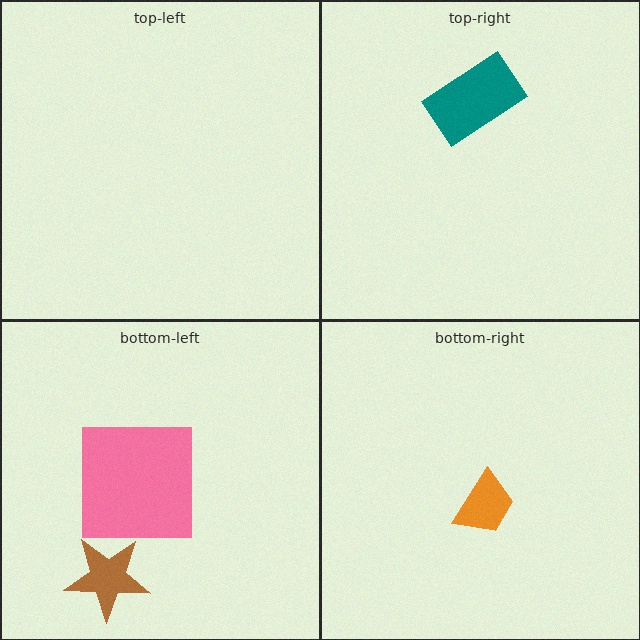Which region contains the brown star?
The bottom-left region.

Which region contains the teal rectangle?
The top-right region.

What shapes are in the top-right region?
The teal rectangle.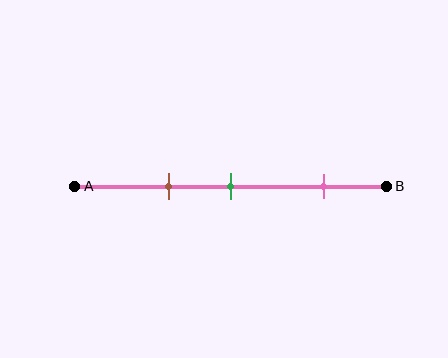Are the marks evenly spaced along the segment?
No, the marks are not evenly spaced.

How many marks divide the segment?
There are 3 marks dividing the segment.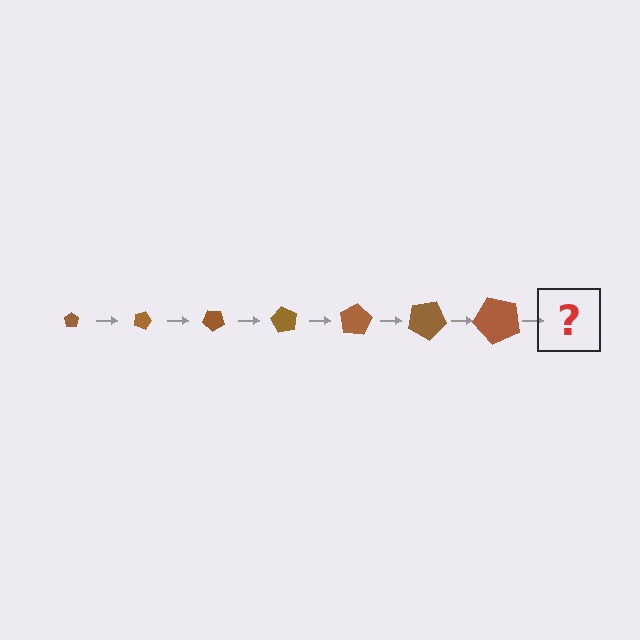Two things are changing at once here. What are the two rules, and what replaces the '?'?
The two rules are that the pentagon grows larger each step and it rotates 20 degrees each step. The '?' should be a pentagon, larger than the previous one and rotated 140 degrees from the start.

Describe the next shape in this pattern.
It should be a pentagon, larger than the previous one and rotated 140 degrees from the start.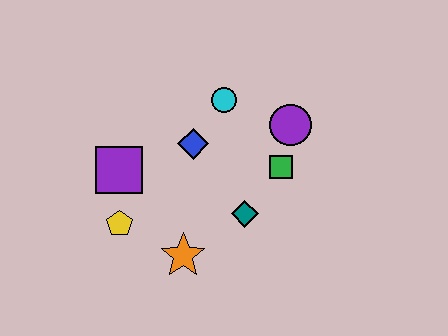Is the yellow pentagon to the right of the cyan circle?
No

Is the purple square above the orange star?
Yes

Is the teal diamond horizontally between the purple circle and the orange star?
Yes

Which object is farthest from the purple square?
The purple circle is farthest from the purple square.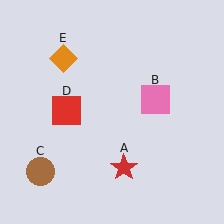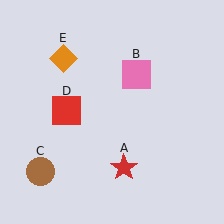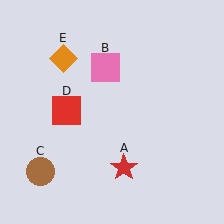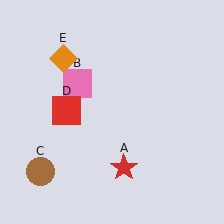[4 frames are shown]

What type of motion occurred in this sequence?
The pink square (object B) rotated counterclockwise around the center of the scene.